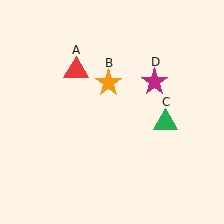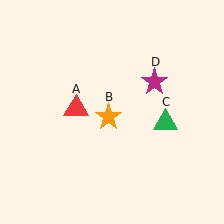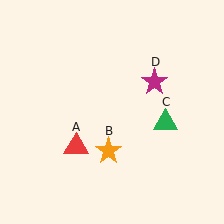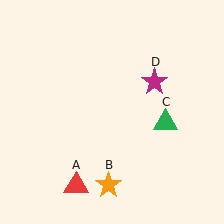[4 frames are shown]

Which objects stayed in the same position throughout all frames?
Green triangle (object C) and magenta star (object D) remained stationary.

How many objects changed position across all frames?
2 objects changed position: red triangle (object A), orange star (object B).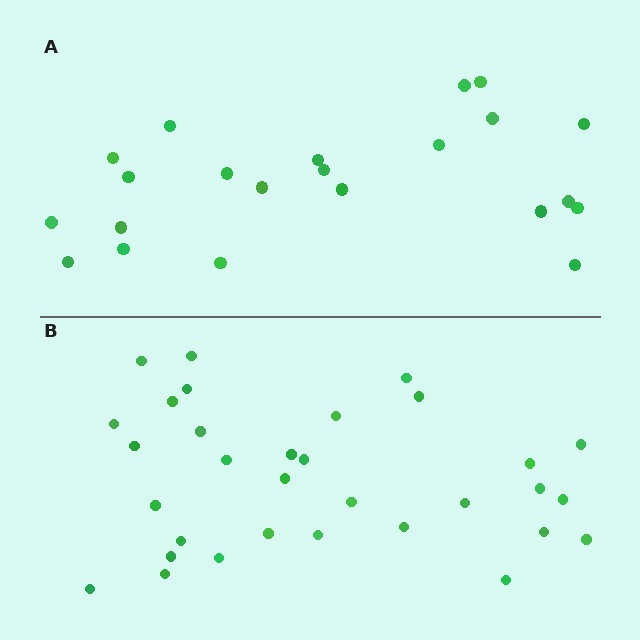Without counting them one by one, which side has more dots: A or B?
Region B (the bottom region) has more dots.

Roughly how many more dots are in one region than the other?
Region B has roughly 10 or so more dots than region A.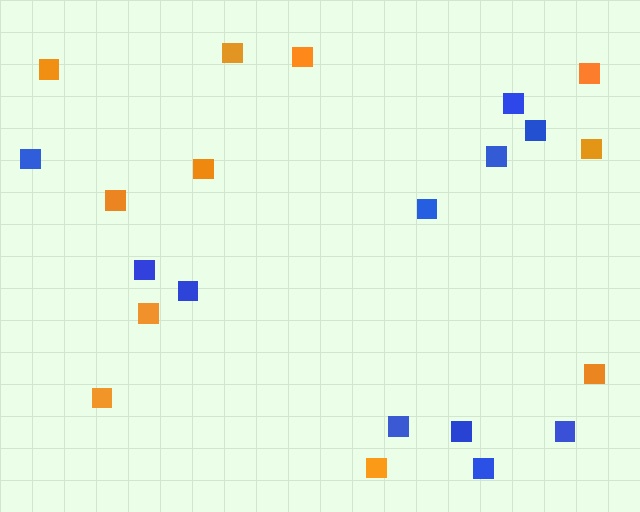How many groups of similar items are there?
There are 2 groups: one group of blue squares (11) and one group of orange squares (11).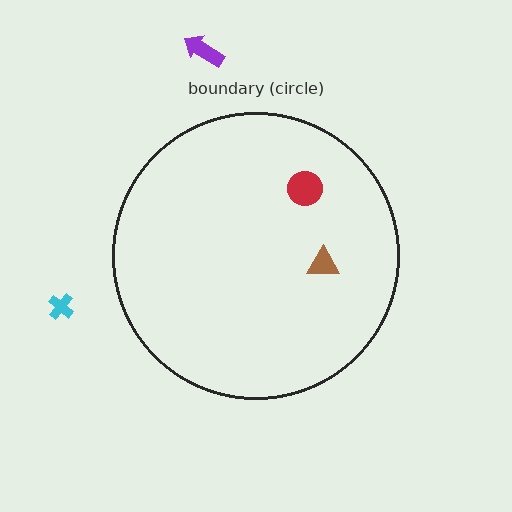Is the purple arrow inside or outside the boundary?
Outside.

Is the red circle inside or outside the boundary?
Inside.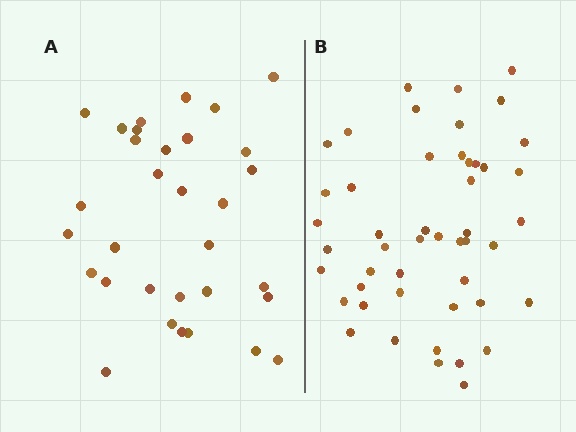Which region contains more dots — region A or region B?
Region B (the right region) has more dots.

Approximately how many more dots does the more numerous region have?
Region B has approximately 15 more dots than region A.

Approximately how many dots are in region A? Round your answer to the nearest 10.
About 30 dots. (The exact count is 32, which rounds to 30.)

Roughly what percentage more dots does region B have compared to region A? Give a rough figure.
About 50% more.